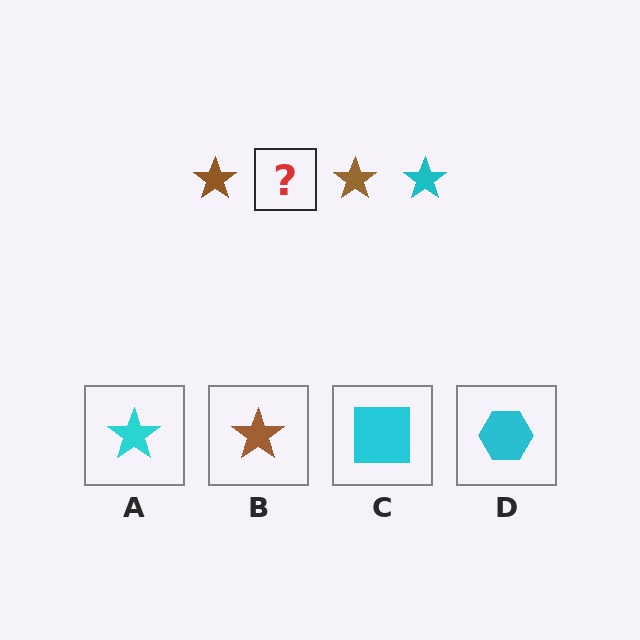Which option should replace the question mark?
Option A.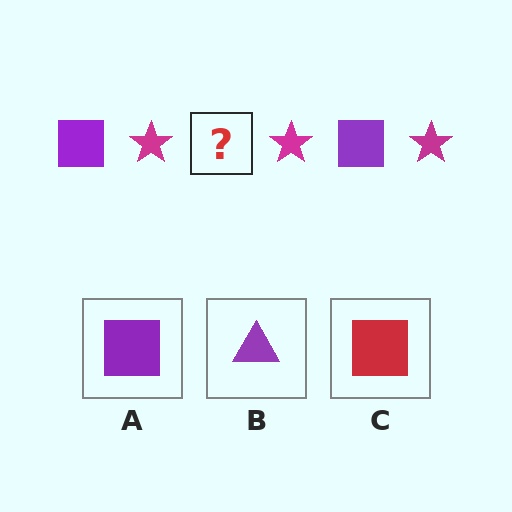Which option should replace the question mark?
Option A.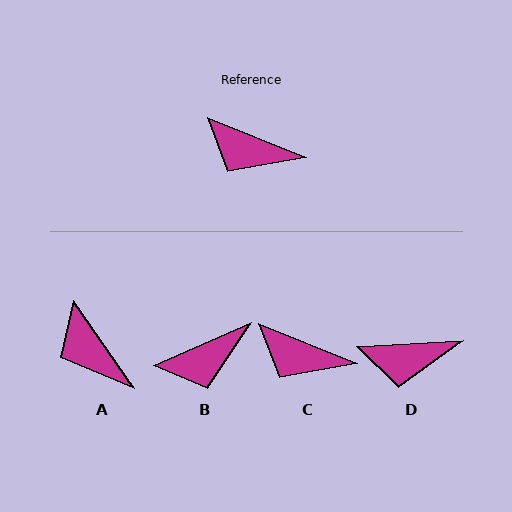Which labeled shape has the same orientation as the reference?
C.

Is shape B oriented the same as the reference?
No, it is off by about 46 degrees.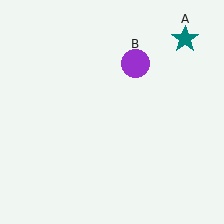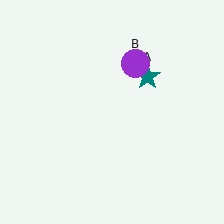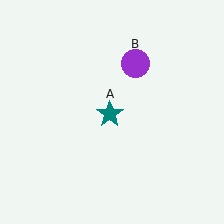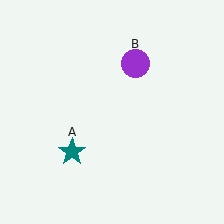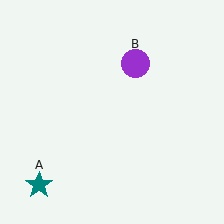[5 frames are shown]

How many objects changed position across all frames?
1 object changed position: teal star (object A).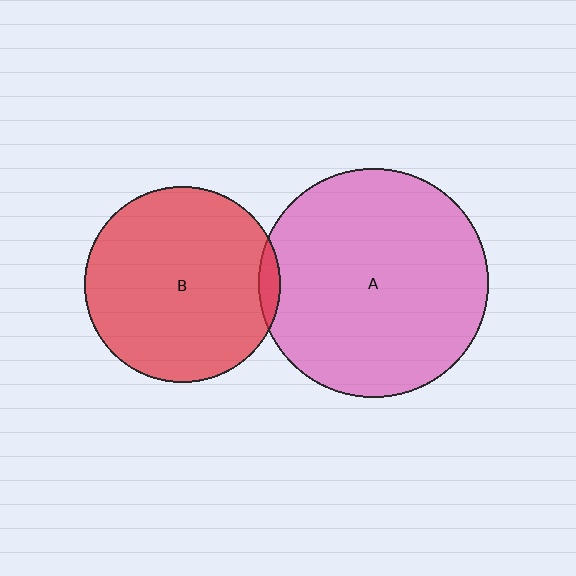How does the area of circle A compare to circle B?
Approximately 1.4 times.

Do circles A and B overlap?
Yes.